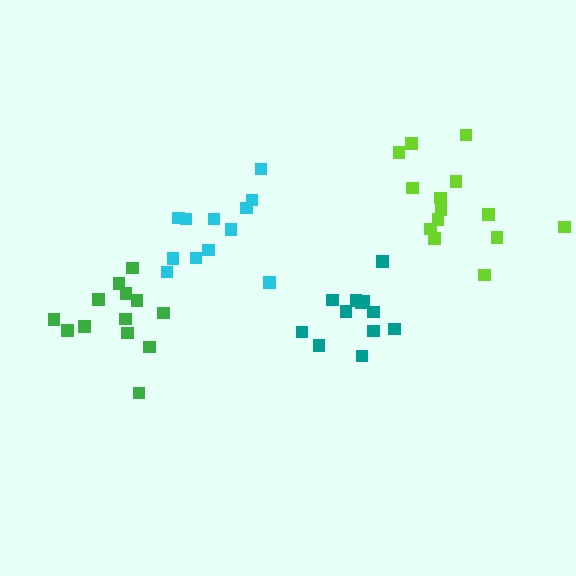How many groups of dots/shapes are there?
There are 4 groups.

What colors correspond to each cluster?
The clusters are colored: lime, teal, green, cyan.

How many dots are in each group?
Group 1: 14 dots, Group 2: 12 dots, Group 3: 13 dots, Group 4: 12 dots (51 total).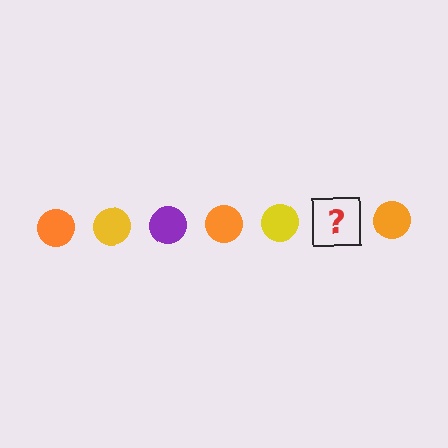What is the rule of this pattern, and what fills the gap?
The rule is that the pattern cycles through orange, yellow, purple circles. The gap should be filled with a purple circle.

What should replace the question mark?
The question mark should be replaced with a purple circle.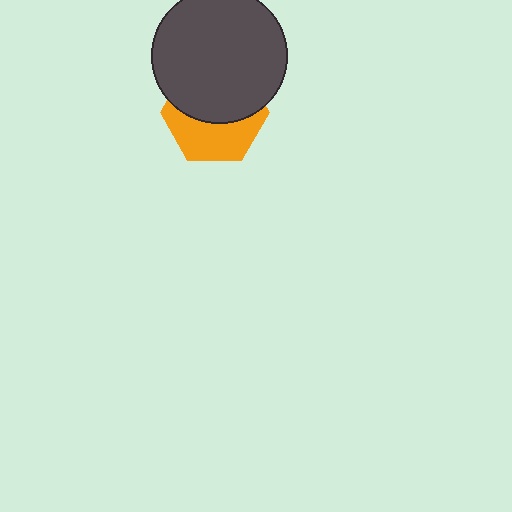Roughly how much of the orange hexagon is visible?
About half of it is visible (roughly 45%).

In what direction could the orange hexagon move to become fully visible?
The orange hexagon could move down. That would shift it out from behind the dark gray circle entirely.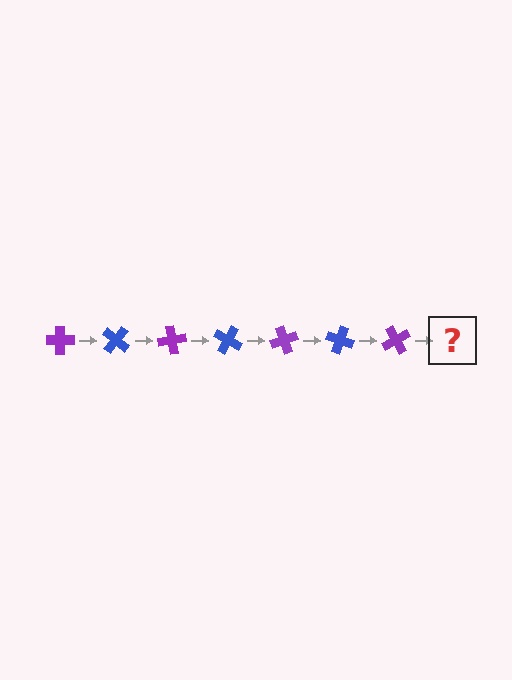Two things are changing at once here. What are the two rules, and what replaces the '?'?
The two rules are that it rotates 40 degrees each step and the color cycles through purple and blue. The '?' should be a blue cross, rotated 280 degrees from the start.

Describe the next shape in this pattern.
It should be a blue cross, rotated 280 degrees from the start.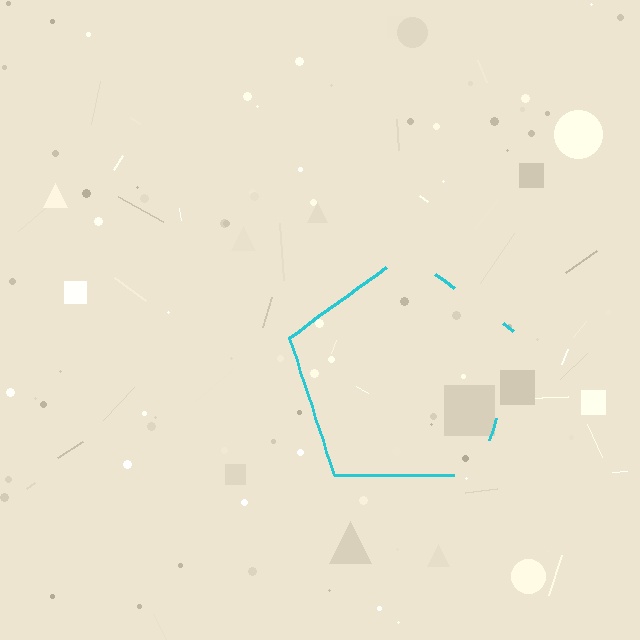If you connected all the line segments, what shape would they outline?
They would outline a pentagon.